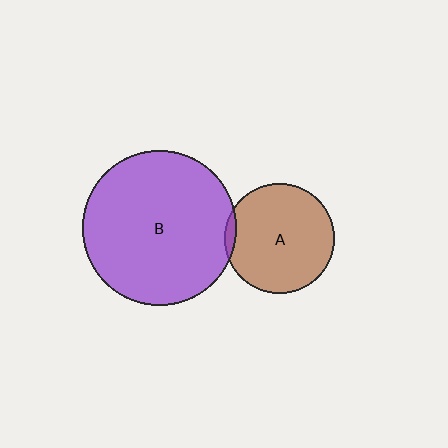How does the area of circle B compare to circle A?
Approximately 2.0 times.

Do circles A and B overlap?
Yes.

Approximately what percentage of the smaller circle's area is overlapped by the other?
Approximately 5%.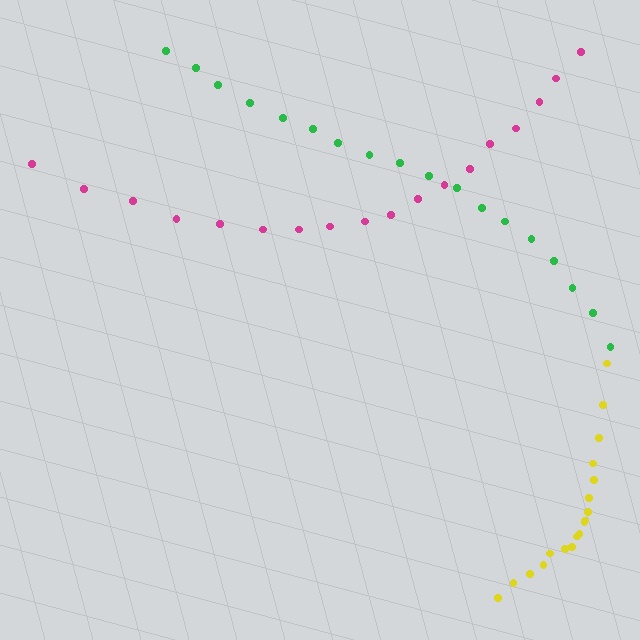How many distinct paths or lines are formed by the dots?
There are 3 distinct paths.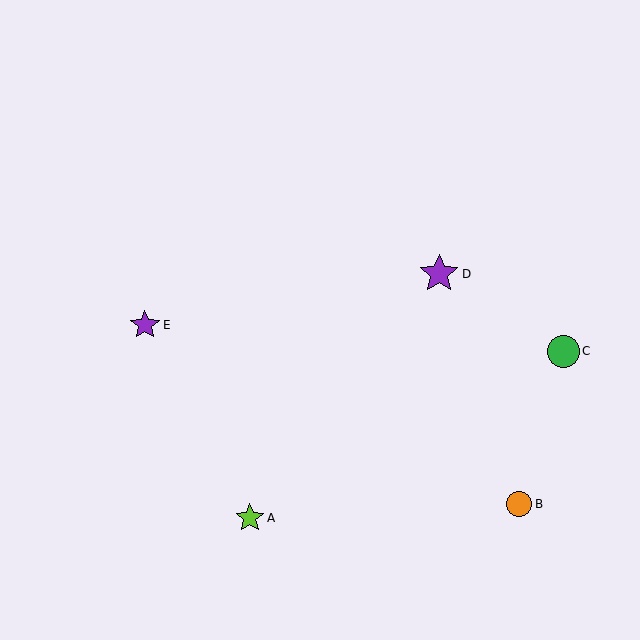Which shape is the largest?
The purple star (labeled D) is the largest.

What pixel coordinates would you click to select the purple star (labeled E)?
Click at (145, 325) to select the purple star E.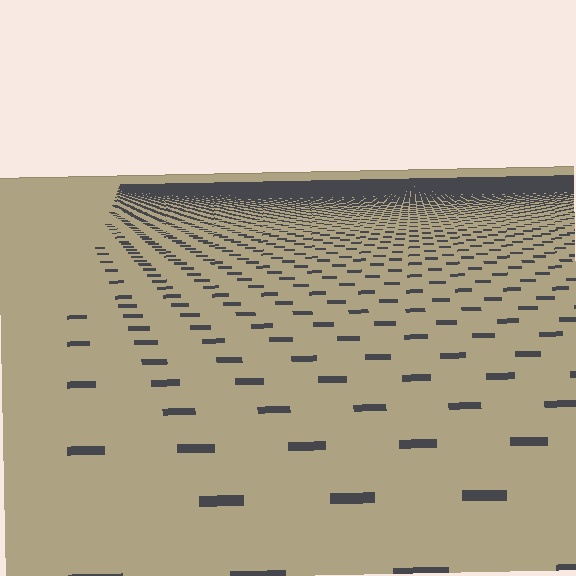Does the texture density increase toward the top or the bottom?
Density increases toward the top.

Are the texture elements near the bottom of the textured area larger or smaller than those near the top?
Larger. Near the bottom, elements are closer to the viewer and appear at a bigger on-screen size.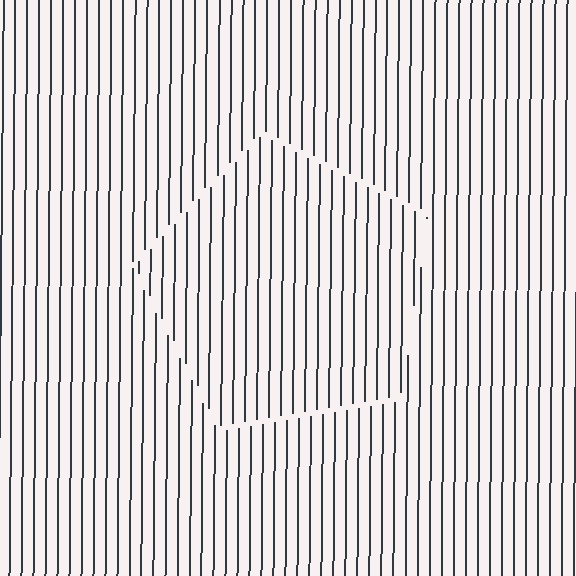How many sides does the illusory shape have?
5 sides — the line-ends trace a pentagon.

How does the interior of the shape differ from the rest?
The interior of the shape contains the same grating, shifted by half a period — the contour is defined by the phase discontinuity where line-ends from the inner and outer gratings abut.